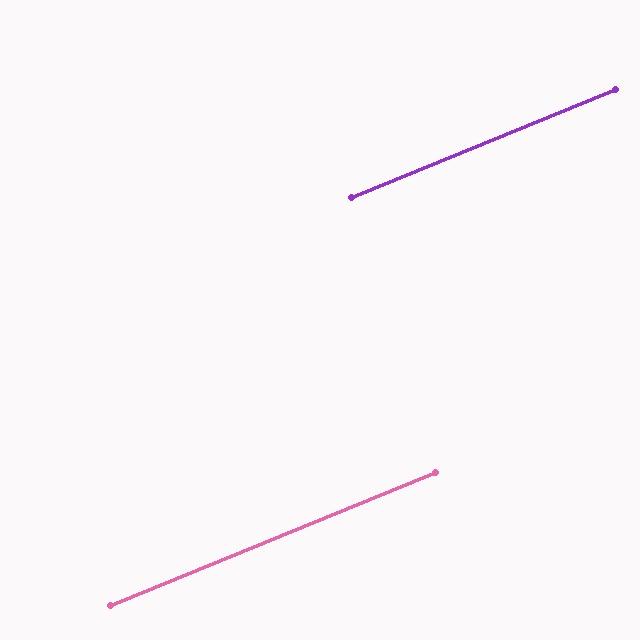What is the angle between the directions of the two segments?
Approximately 0 degrees.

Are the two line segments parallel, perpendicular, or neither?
Parallel — their directions differ by only 0.1°.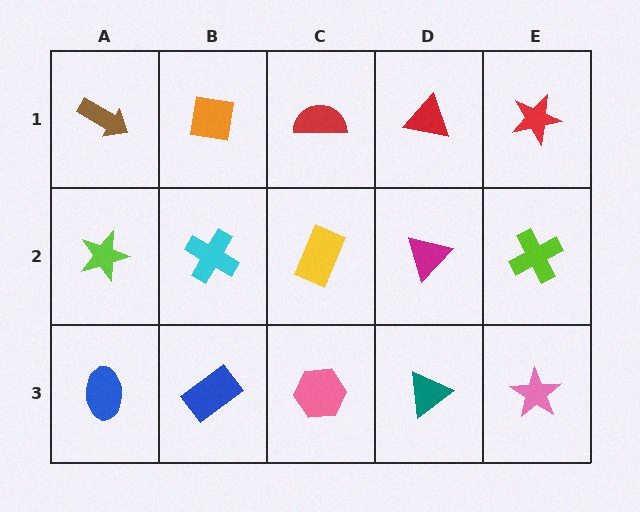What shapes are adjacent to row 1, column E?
A lime cross (row 2, column E), a red triangle (row 1, column D).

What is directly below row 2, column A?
A blue ellipse.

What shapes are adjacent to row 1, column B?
A cyan cross (row 2, column B), a brown arrow (row 1, column A), a red semicircle (row 1, column C).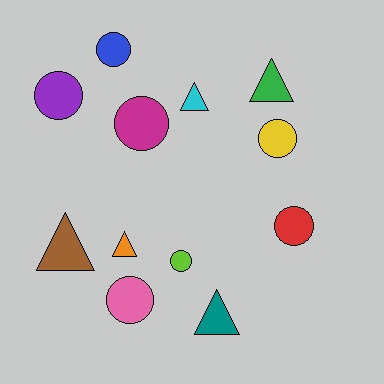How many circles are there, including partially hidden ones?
There are 7 circles.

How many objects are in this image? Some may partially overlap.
There are 12 objects.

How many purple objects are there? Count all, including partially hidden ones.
There is 1 purple object.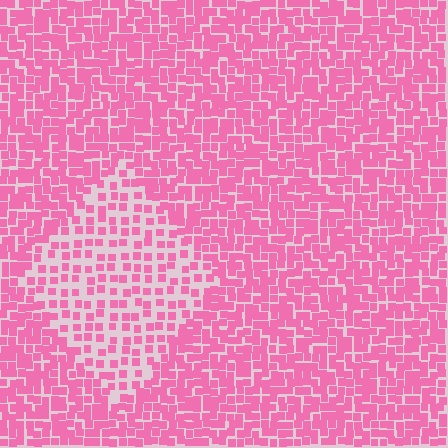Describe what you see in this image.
The image contains small pink elements arranged at two different densities. A diamond-shaped region is visible where the elements are less densely packed than the surrounding area.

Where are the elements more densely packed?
The elements are more densely packed outside the diamond boundary.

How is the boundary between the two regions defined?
The boundary is defined by a change in element density (approximately 2.0x ratio). All elements are the same color, size, and shape.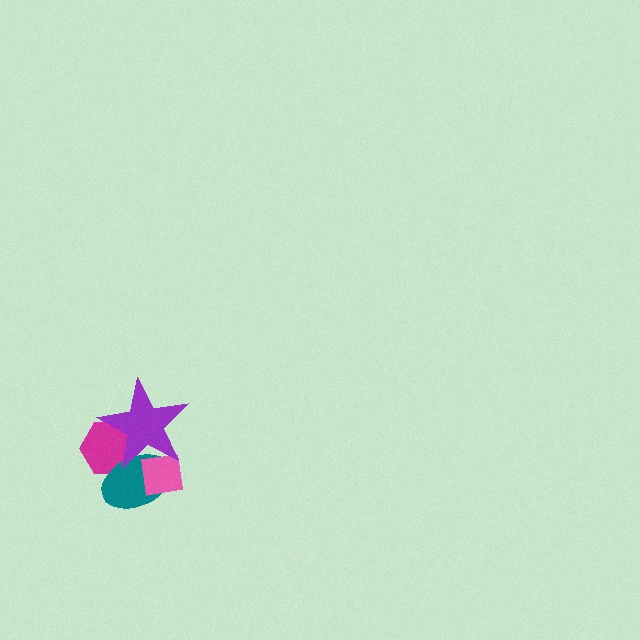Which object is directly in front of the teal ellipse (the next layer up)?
The pink square is directly in front of the teal ellipse.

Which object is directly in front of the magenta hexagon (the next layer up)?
The teal ellipse is directly in front of the magenta hexagon.